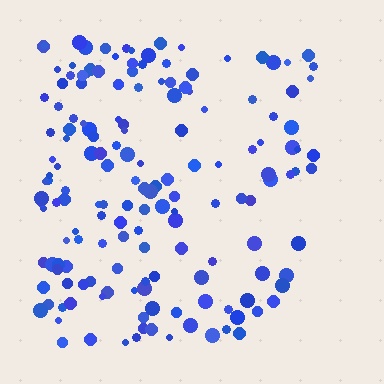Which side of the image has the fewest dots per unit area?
The right.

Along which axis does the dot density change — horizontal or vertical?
Horizontal.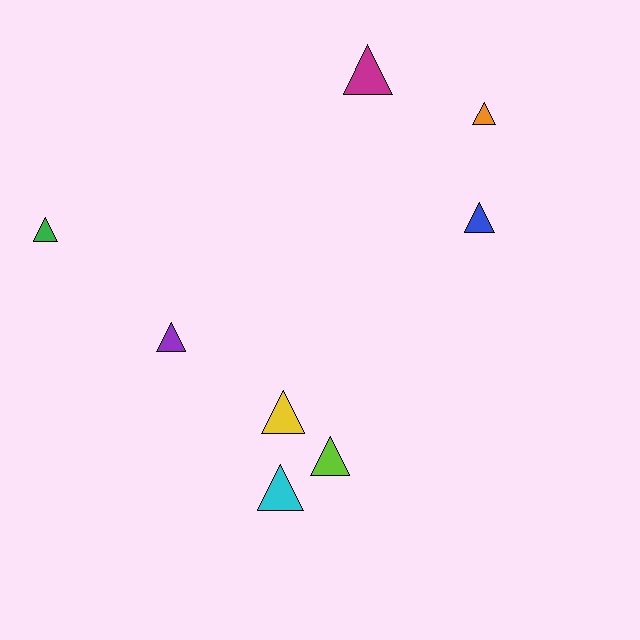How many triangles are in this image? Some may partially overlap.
There are 8 triangles.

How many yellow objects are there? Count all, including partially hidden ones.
There is 1 yellow object.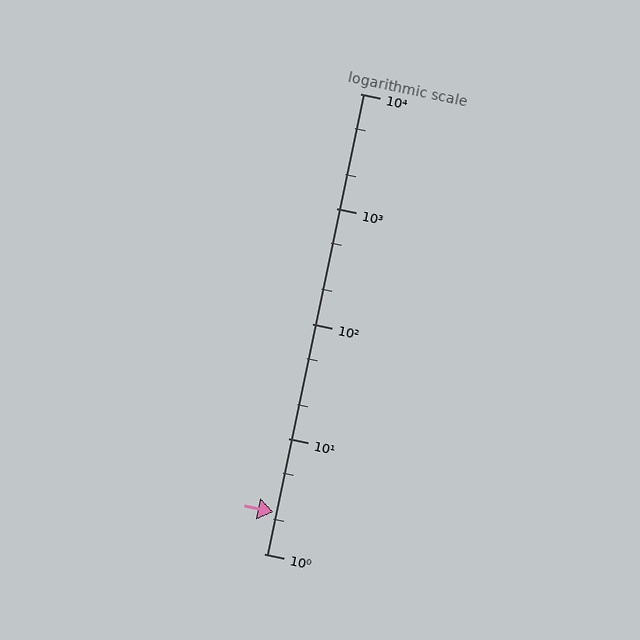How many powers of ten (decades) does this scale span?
The scale spans 4 decades, from 1 to 10000.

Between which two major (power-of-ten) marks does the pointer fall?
The pointer is between 1 and 10.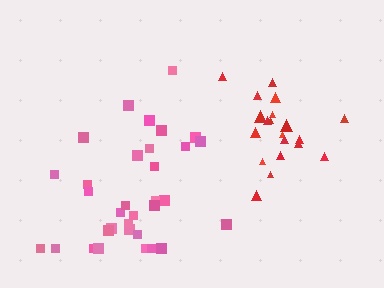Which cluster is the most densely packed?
Red.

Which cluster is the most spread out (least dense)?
Pink.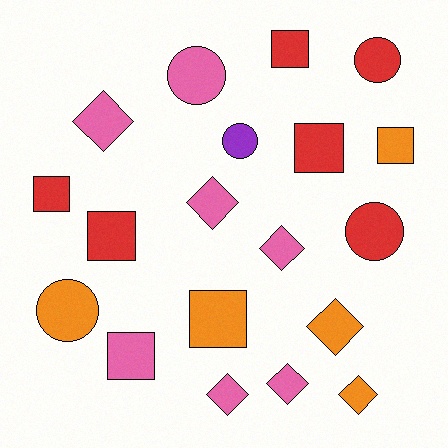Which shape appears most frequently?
Square, with 7 objects.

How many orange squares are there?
There are 2 orange squares.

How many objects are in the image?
There are 19 objects.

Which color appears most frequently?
Pink, with 7 objects.